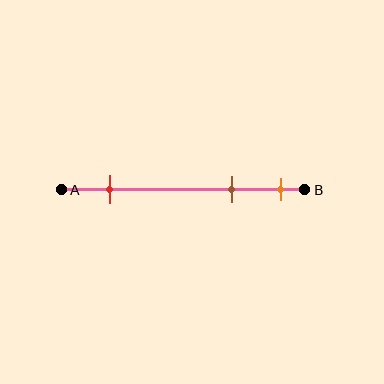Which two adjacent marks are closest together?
The brown and orange marks are the closest adjacent pair.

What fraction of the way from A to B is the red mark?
The red mark is approximately 20% (0.2) of the way from A to B.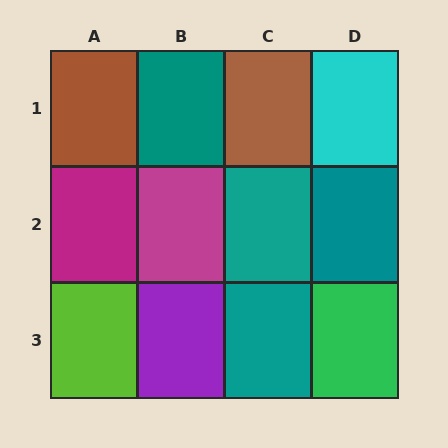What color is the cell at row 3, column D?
Green.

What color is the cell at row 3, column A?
Lime.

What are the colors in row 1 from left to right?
Brown, teal, brown, cyan.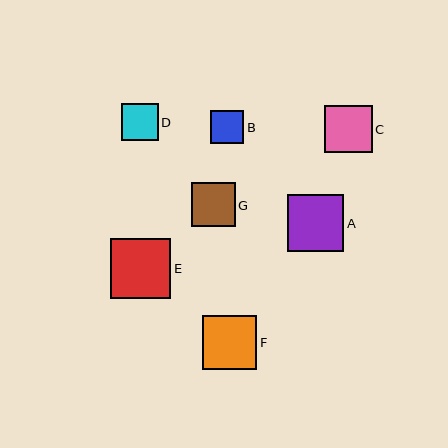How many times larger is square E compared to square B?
Square E is approximately 1.8 times the size of square B.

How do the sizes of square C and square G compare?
Square C and square G are approximately the same size.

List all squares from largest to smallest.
From largest to smallest: E, A, F, C, G, D, B.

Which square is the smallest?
Square B is the smallest with a size of approximately 33 pixels.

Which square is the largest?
Square E is the largest with a size of approximately 60 pixels.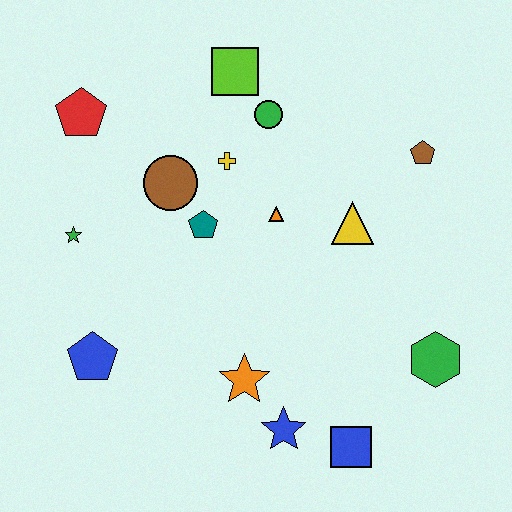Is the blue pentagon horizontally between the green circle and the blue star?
No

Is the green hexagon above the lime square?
No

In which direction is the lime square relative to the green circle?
The lime square is above the green circle.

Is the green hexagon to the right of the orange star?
Yes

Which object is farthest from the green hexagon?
The red pentagon is farthest from the green hexagon.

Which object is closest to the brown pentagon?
The yellow triangle is closest to the brown pentagon.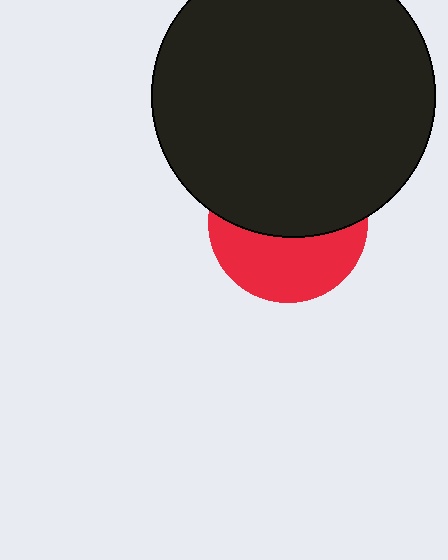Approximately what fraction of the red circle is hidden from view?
Roughly 56% of the red circle is hidden behind the black circle.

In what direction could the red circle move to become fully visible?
The red circle could move down. That would shift it out from behind the black circle entirely.